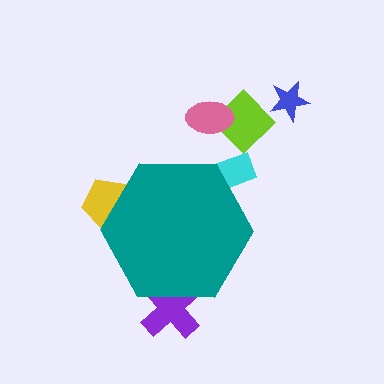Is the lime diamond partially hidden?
No, the lime diamond is fully visible.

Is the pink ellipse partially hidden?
No, the pink ellipse is fully visible.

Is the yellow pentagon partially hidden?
Yes, the yellow pentagon is partially hidden behind the teal hexagon.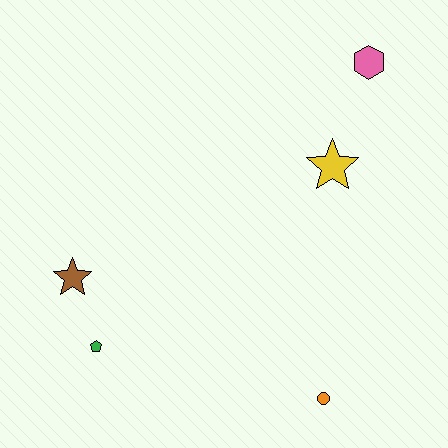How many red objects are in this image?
There are no red objects.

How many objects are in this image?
There are 5 objects.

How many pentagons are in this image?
There is 1 pentagon.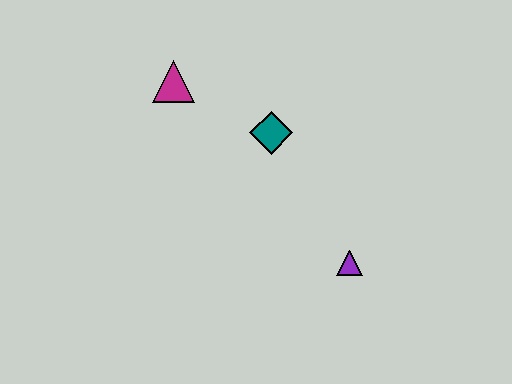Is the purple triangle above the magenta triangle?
No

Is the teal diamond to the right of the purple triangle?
No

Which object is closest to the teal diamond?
The magenta triangle is closest to the teal diamond.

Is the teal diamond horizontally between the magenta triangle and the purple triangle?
Yes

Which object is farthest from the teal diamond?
The purple triangle is farthest from the teal diamond.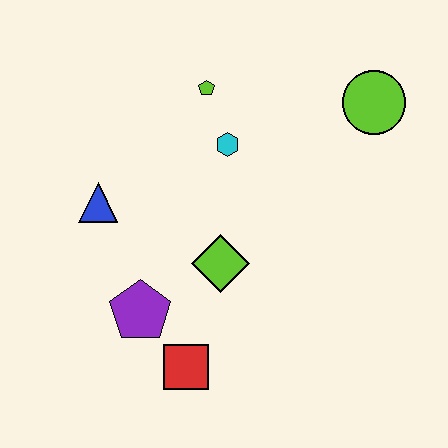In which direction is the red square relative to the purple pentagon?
The red square is below the purple pentagon.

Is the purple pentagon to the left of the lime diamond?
Yes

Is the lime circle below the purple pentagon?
No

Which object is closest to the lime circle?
The cyan hexagon is closest to the lime circle.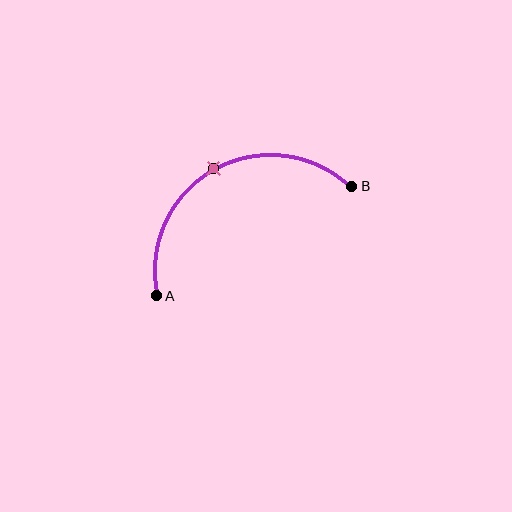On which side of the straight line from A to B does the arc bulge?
The arc bulges above the straight line connecting A and B.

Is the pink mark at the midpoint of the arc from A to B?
Yes. The pink mark lies on the arc at equal arc-length from both A and B — it is the arc midpoint.